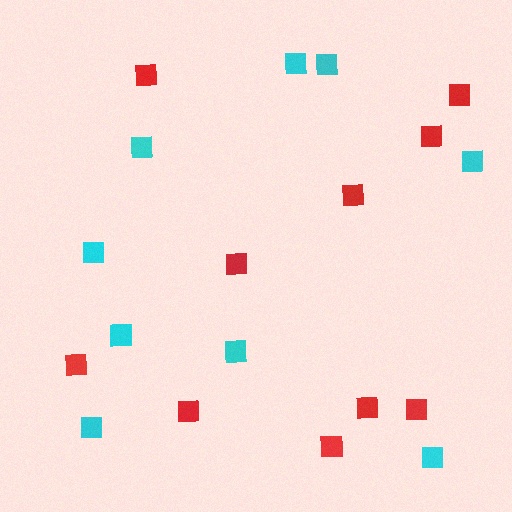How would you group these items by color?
There are 2 groups: one group of cyan squares (9) and one group of red squares (10).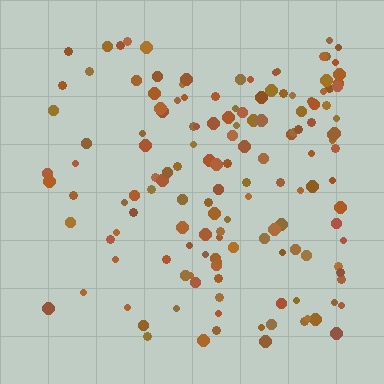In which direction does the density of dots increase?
From left to right, with the right side densest.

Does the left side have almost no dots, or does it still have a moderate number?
Still a moderate number, just noticeably fewer than the right.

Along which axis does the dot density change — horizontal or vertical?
Horizontal.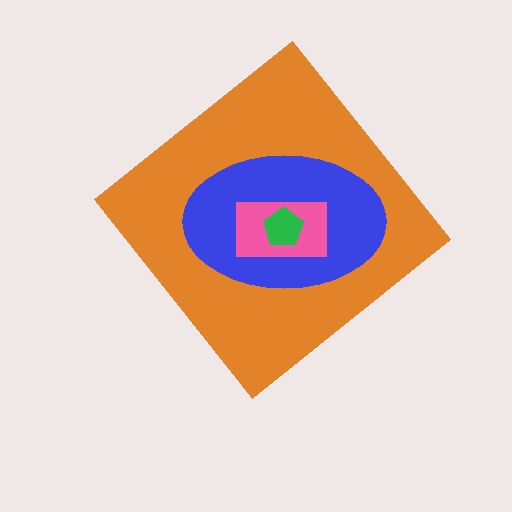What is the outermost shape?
The orange diamond.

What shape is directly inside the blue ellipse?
The pink rectangle.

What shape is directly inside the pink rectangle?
The green pentagon.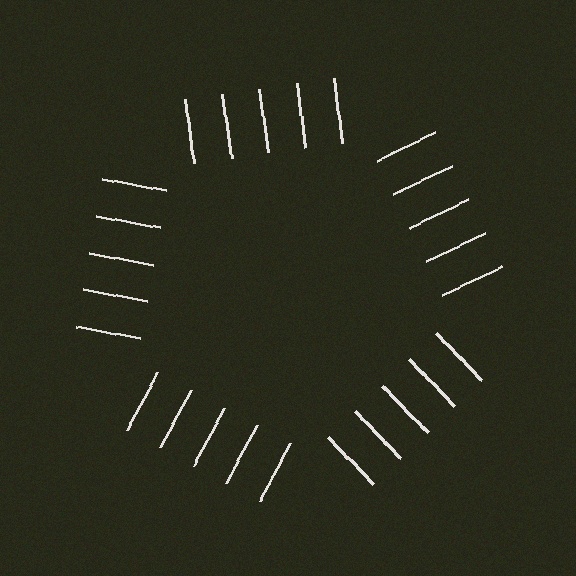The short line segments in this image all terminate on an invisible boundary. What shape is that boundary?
An illusory pentagon — the line segments terminate on its edges but no continuous stroke is drawn.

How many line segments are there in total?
25 — 5 along each of the 5 edges.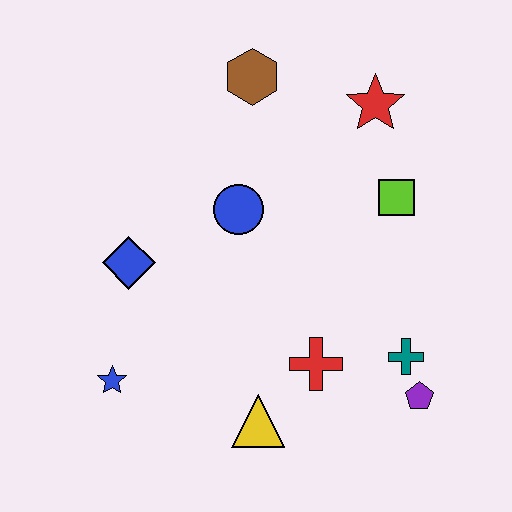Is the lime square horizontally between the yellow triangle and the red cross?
No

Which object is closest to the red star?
The lime square is closest to the red star.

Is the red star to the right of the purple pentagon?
No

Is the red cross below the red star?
Yes